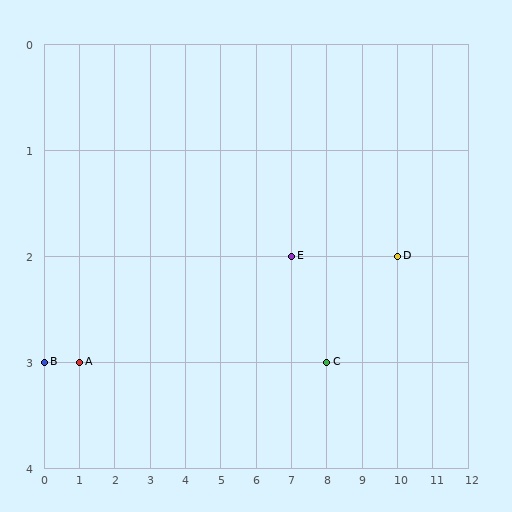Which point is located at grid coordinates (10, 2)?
Point D is at (10, 2).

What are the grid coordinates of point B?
Point B is at grid coordinates (0, 3).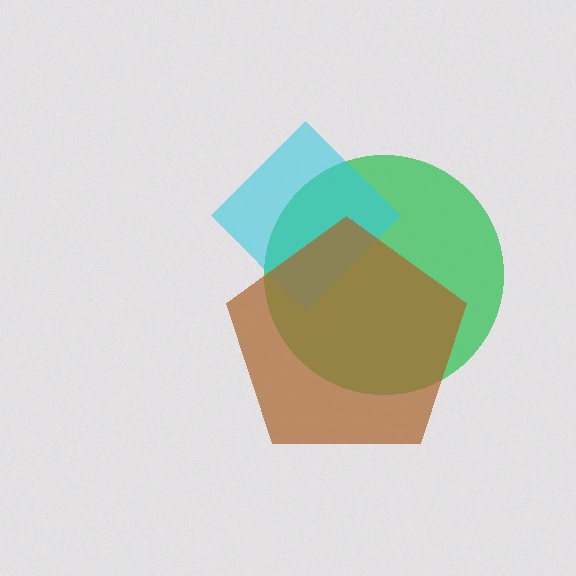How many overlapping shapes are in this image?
There are 3 overlapping shapes in the image.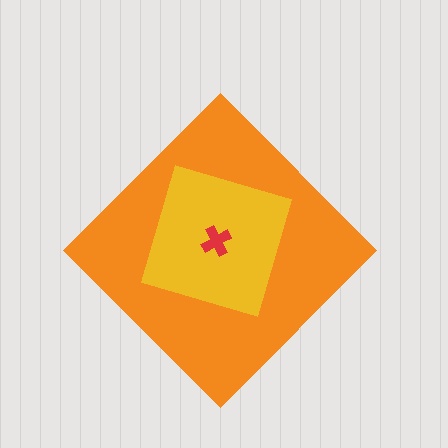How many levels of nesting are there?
3.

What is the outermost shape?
The orange diamond.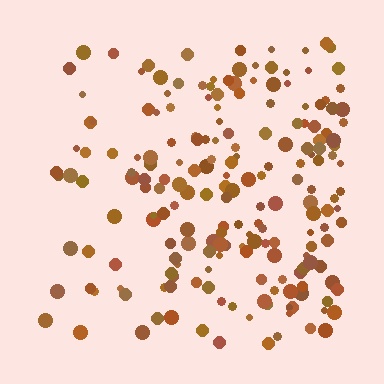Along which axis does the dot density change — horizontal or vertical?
Horizontal.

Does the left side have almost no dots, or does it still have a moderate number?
Still a moderate number, just noticeably fewer than the right.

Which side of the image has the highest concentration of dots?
The right.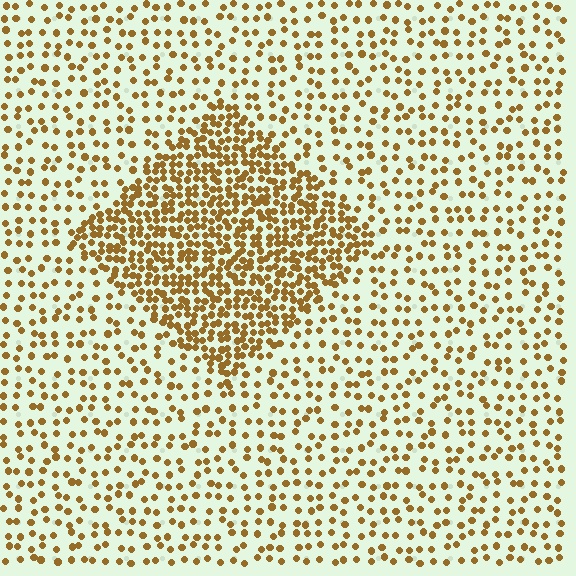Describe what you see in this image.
The image contains small brown elements arranged at two different densities. A diamond-shaped region is visible where the elements are more densely packed than the surrounding area.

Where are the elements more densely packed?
The elements are more densely packed inside the diamond boundary.